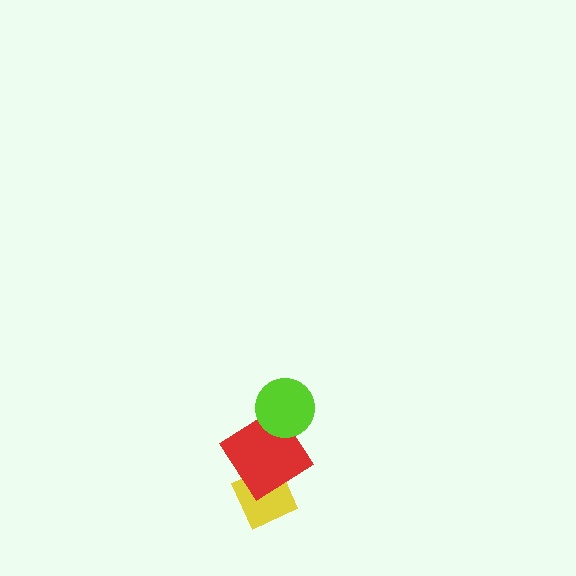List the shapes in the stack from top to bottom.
From top to bottom: the lime circle, the red diamond, the yellow diamond.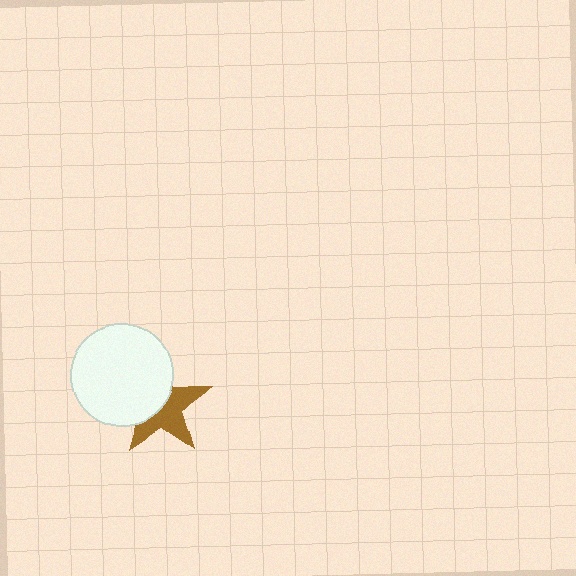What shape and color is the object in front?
The object in front is a white circle.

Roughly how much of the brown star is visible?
About half of it is visible (roughly 52%).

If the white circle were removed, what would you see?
You would see the complete brown star.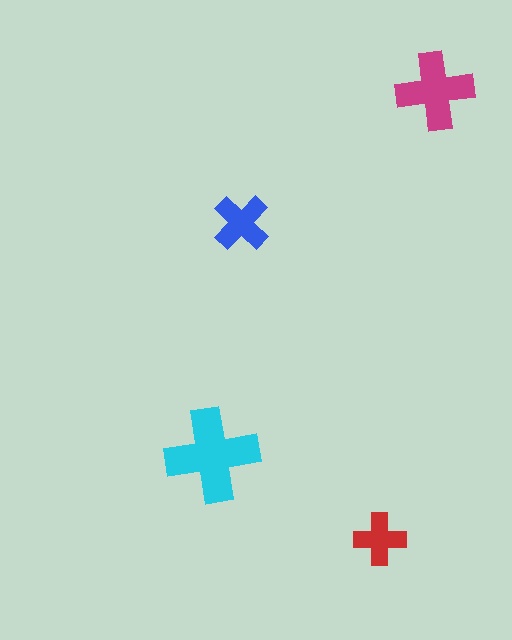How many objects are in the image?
There are 4 objects in the image.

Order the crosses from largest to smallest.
the cyan one, the magenta one, the blue one, the red one.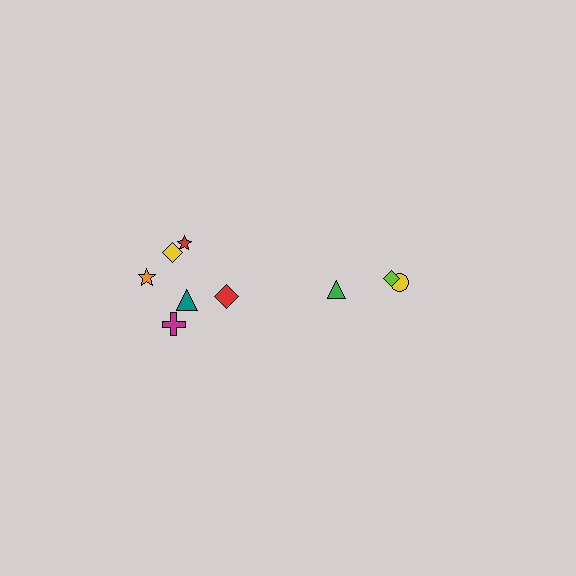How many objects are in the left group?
There are 6 objects.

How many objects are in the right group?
There are 3 objects.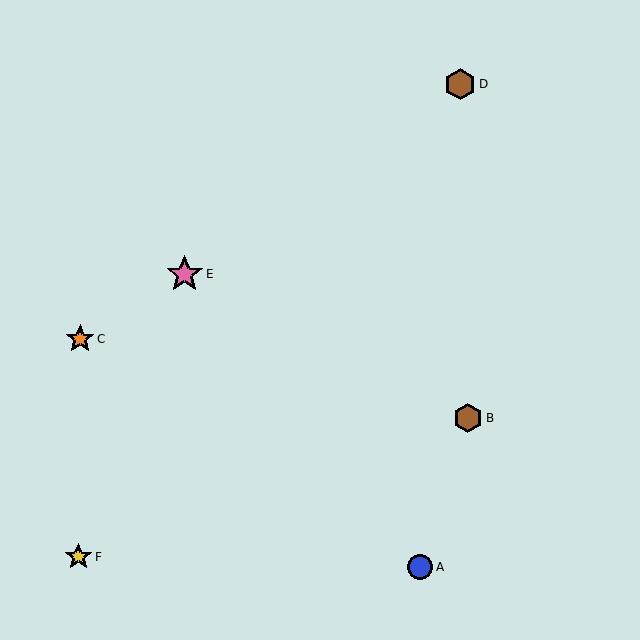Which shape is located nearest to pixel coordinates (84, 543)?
The yellow star (labeled F) at (78, 557) is nearest to that location.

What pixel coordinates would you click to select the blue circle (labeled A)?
Click at (420, 567) to select the blue circle A.